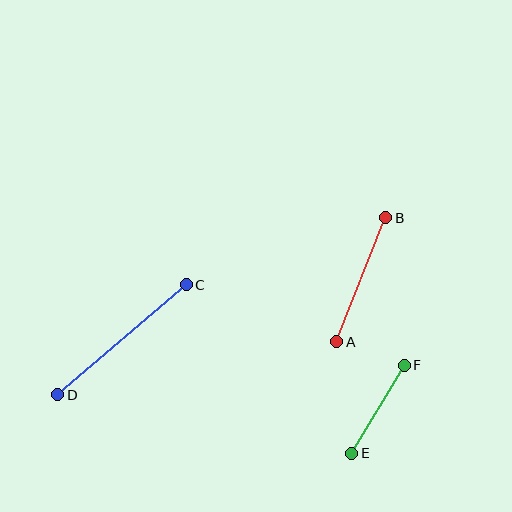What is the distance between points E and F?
The distance is approximately 102 pixels.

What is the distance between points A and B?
The distance is approximately 133 pixels.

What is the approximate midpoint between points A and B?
The midpoint is at approximately (361, 280) pixels.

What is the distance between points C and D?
The distance is approximately 169 pixels.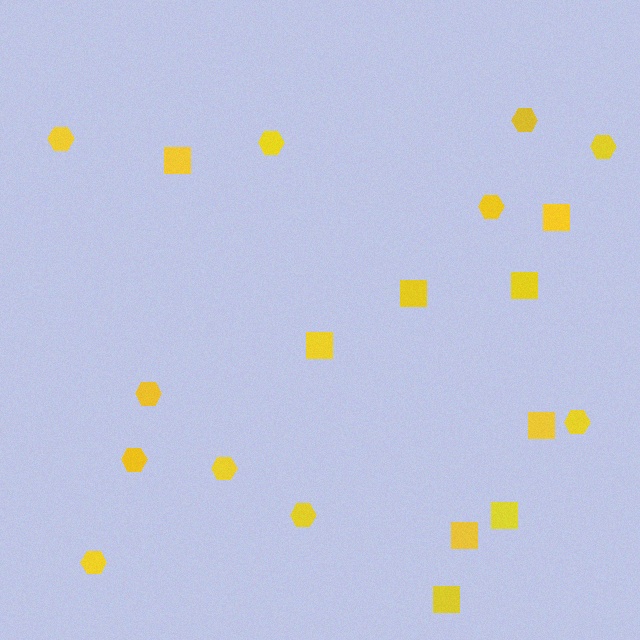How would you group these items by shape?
There are 2 groups: one group of squares (9) and one group of hexagons (11).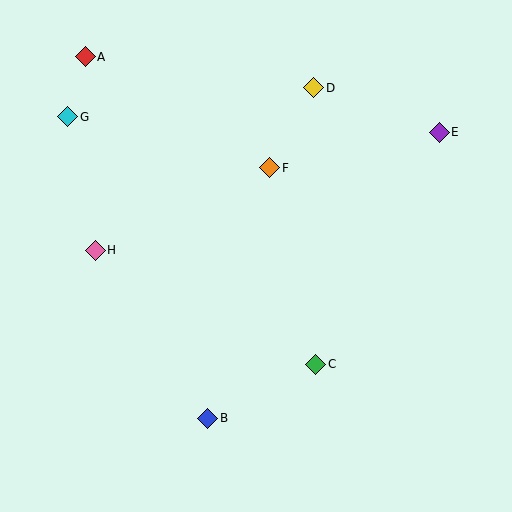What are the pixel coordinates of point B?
Point B is at (208, 418).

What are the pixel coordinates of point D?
Point D is at (314, 88).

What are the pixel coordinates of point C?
Point C is at (316, 364).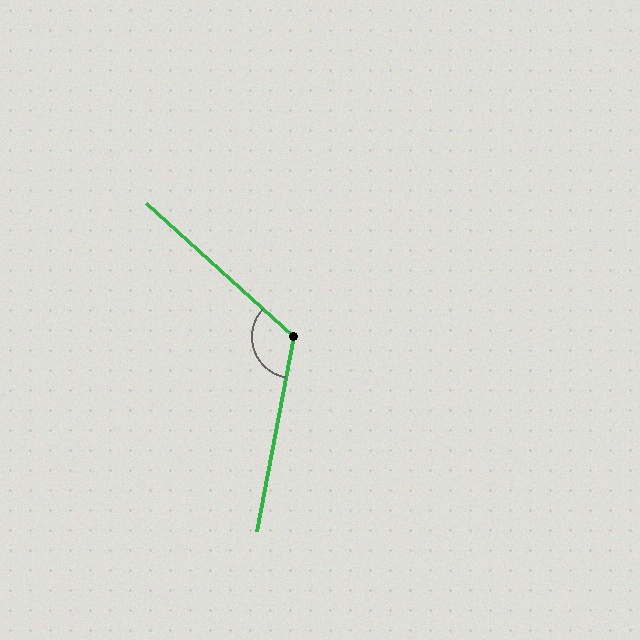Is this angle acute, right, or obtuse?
It is obtuse.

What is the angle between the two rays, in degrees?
Approximately 121 degrees.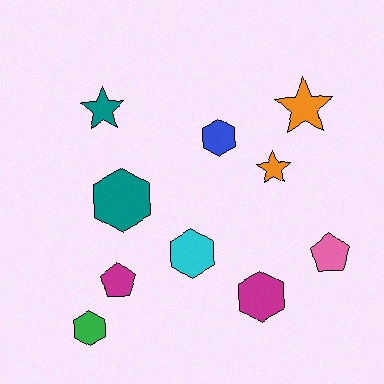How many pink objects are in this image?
There is 1 pink object.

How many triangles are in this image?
There are no triangles.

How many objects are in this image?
There are 10 objects.